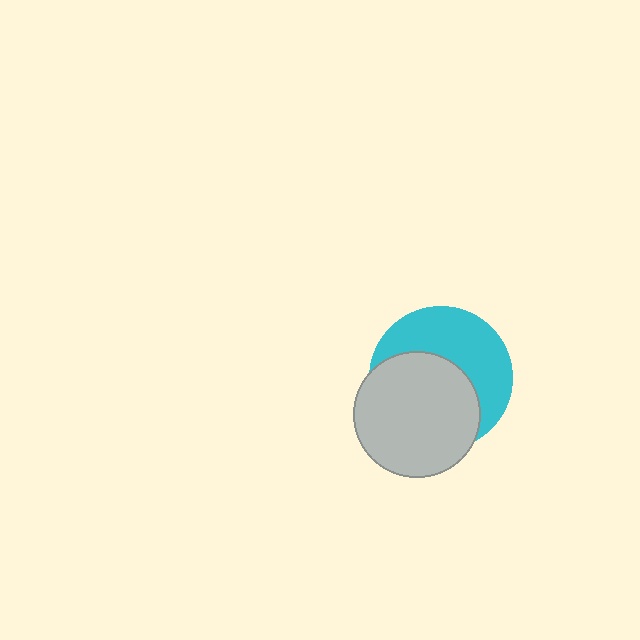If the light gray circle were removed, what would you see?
You would see the complete cyan circle.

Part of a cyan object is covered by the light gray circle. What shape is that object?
It is a circle.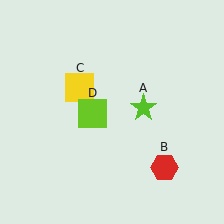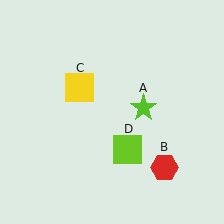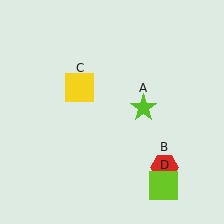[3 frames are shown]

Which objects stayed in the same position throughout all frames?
Lime star (object A) and red hexagon (object B) and yellow square (object C) remained stationary.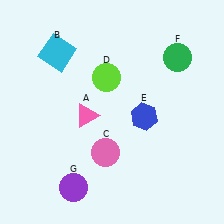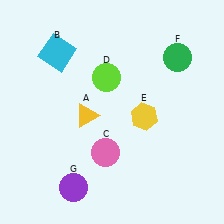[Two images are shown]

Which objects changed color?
A changed from pink to yellow. E changed from blue to yellow.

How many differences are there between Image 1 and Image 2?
There are 2 differences between the two images.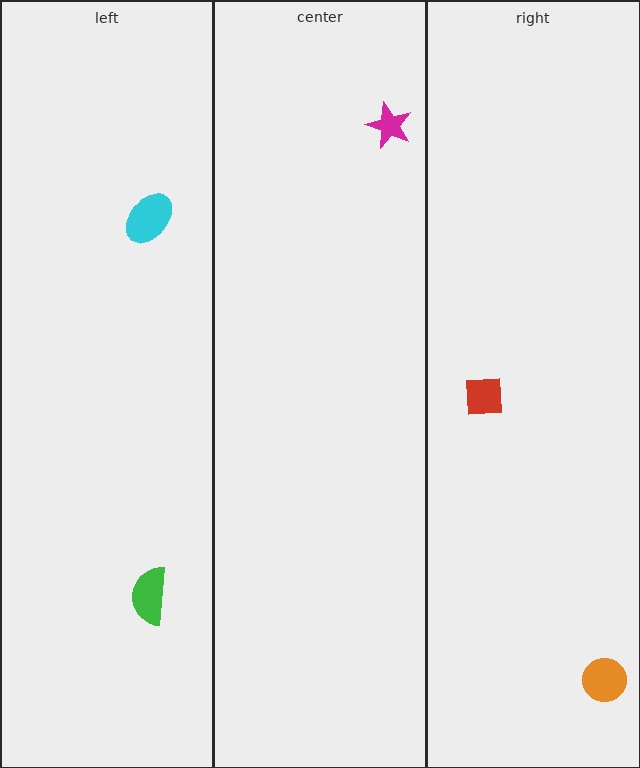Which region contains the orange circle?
The right region.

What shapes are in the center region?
The magenta star.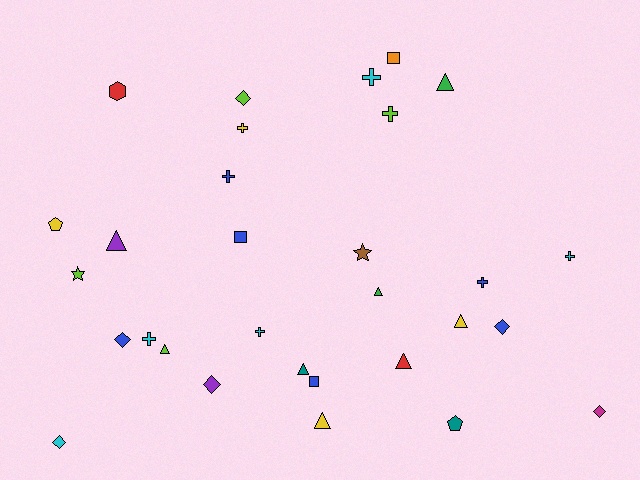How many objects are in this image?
There are 30 objects.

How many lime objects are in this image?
There are 4 lime objects.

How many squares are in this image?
There are 3 squares.